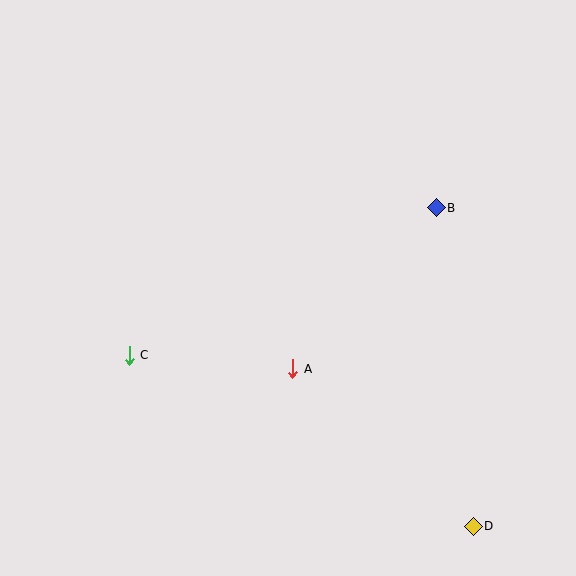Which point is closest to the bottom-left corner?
Point C is closest to the bottom-left corner.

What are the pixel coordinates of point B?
Point B is at (436, 208).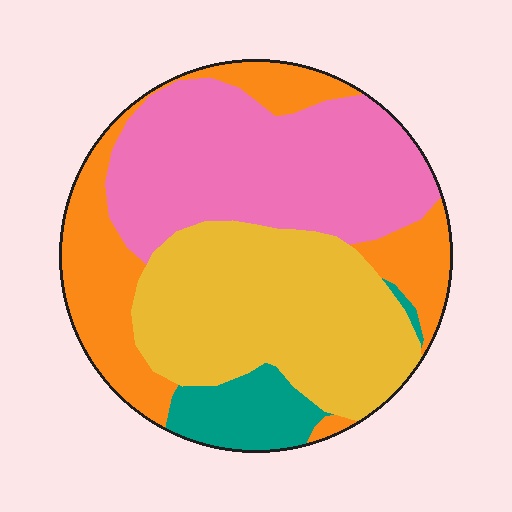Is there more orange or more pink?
Pink.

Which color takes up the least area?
Teal, at roughly 10%.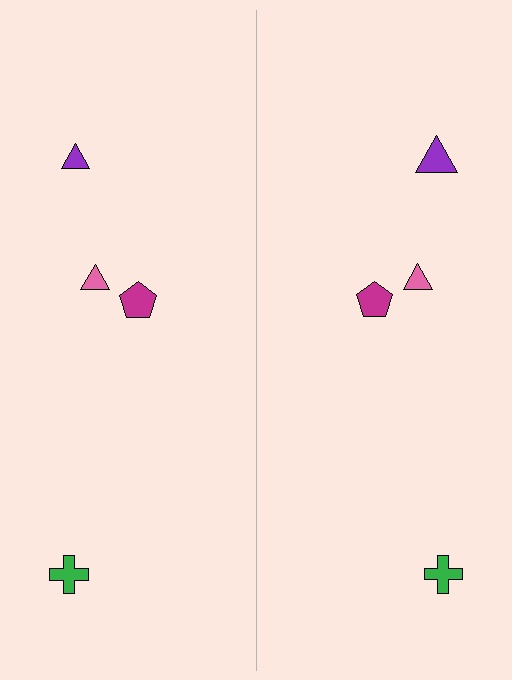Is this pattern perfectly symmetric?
No, the pattern is not perfectly symmetric. The purple triangle on the right side has a different size than its mirror counterpart.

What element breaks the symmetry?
The purple triangle on the right side has a different size than its mirror counterpart.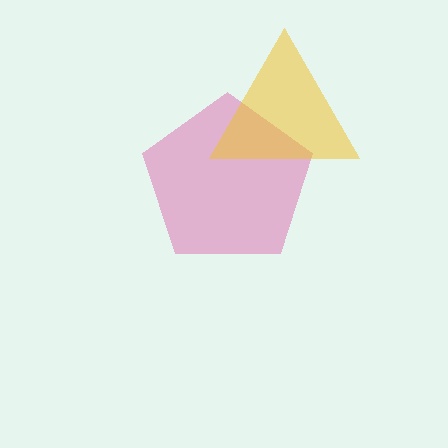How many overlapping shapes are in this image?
There are 2 overlapping shapes in the image.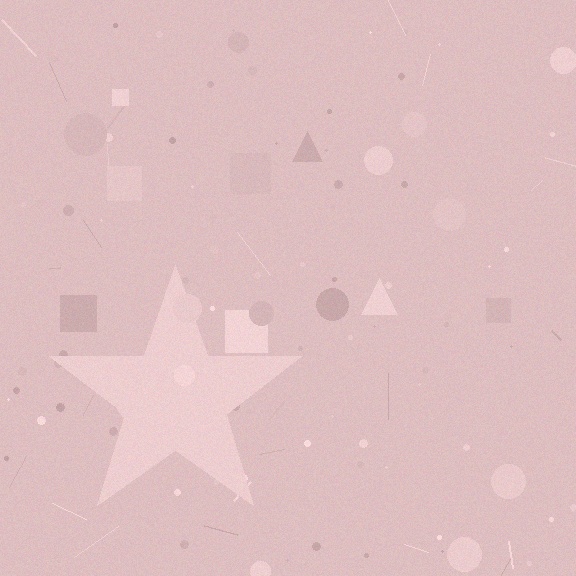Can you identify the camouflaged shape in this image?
The camouflaged shape is a star.